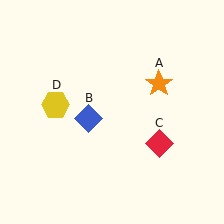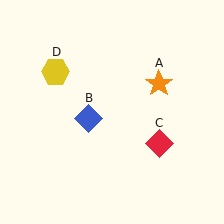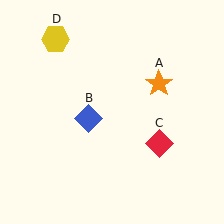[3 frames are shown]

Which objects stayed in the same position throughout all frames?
Orange star (object A) and blue diamond (object B) and red diamond (object C) remained stationary.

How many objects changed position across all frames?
1 object changed position: yellow hexagon (object D).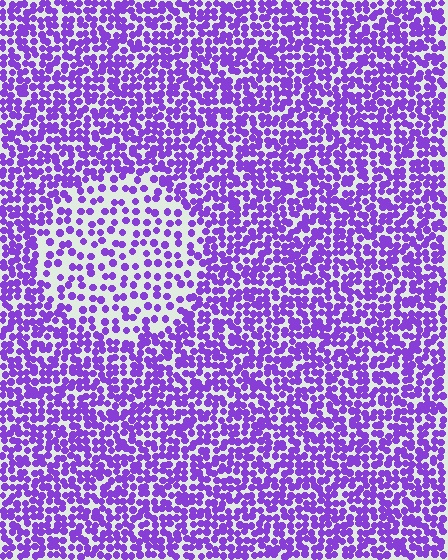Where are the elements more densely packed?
The elements are more densely packed outside the circle boundary.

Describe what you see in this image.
The image contains small purple elements arranged at two different densities. A circle-shaped region is visible where the elements are less densely packed than the surrounding area.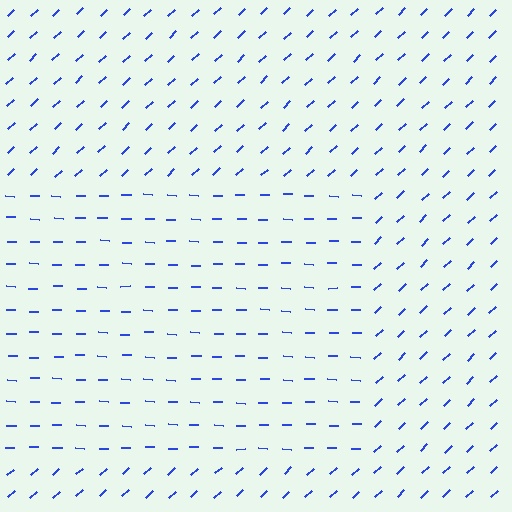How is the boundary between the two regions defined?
The boundary is defined purely by a change in line orientation (approximately 45 degrees difference). All lines are the same color and thickness.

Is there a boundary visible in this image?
Yes, there is a texture boundary formed by a change in line orientation.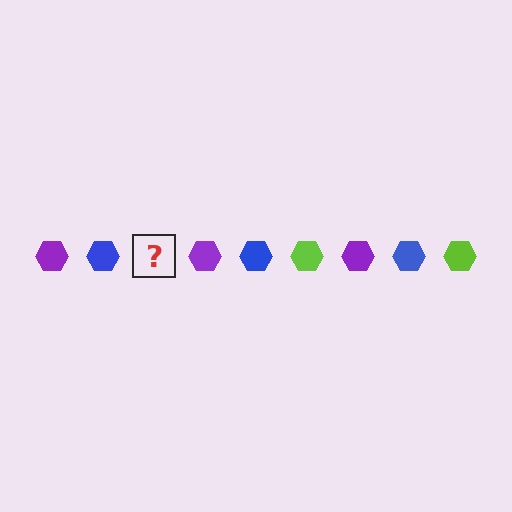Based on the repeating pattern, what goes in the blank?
The blank should be a lime hexagon.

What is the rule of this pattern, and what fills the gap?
The rule is that the pattern cycles through purple, blue, lime hexagons. The gap should be filled with a lime hexagon.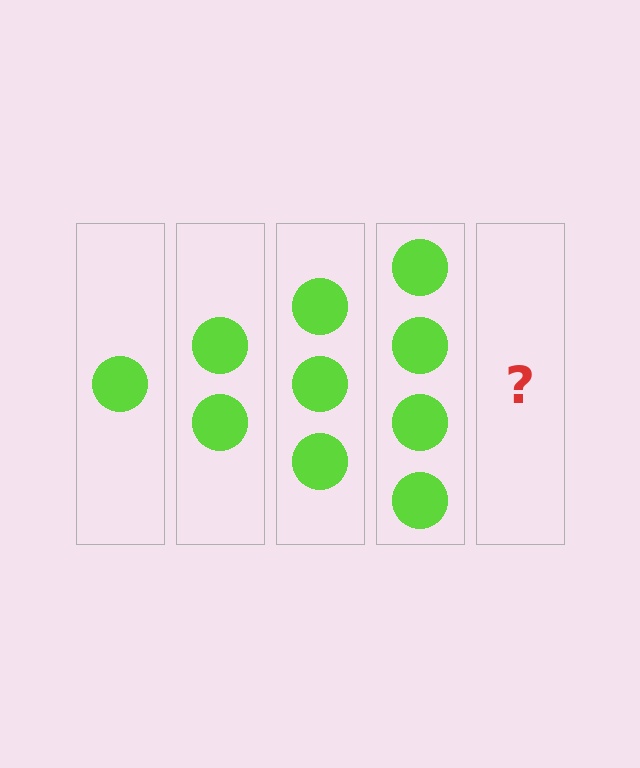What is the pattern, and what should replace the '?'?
The pattern is that each step adds one more circle. The '?' should be 5 circles.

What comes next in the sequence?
The next element should be 5 circles.